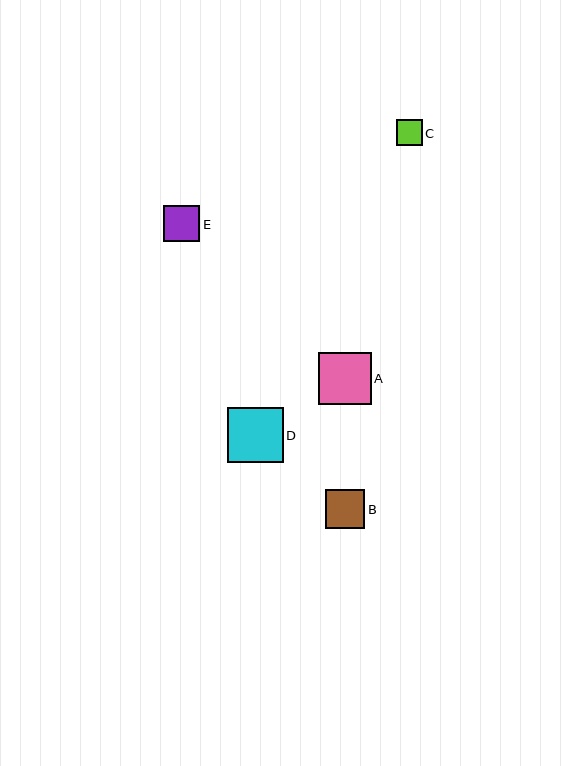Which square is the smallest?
Square C is the smallest with a size of approximately 26 pixels.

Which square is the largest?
Square D is the largest with a size of approximately 55 pixels.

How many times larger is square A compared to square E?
Square A is approximately 1.5 times the size of square E.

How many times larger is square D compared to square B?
Square D is approximately 1.4 times the size of square B.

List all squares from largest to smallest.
From largest to smallest: D, A, B, E, C.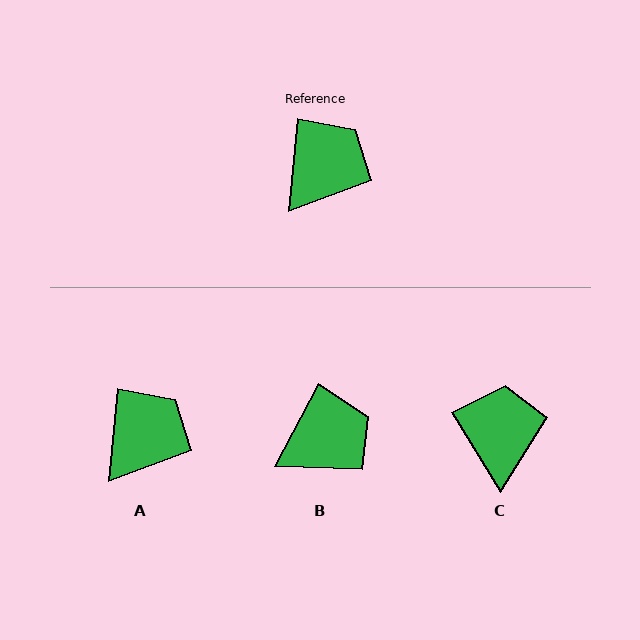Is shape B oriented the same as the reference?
No, it is off by about 23 degrees.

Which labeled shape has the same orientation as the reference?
A.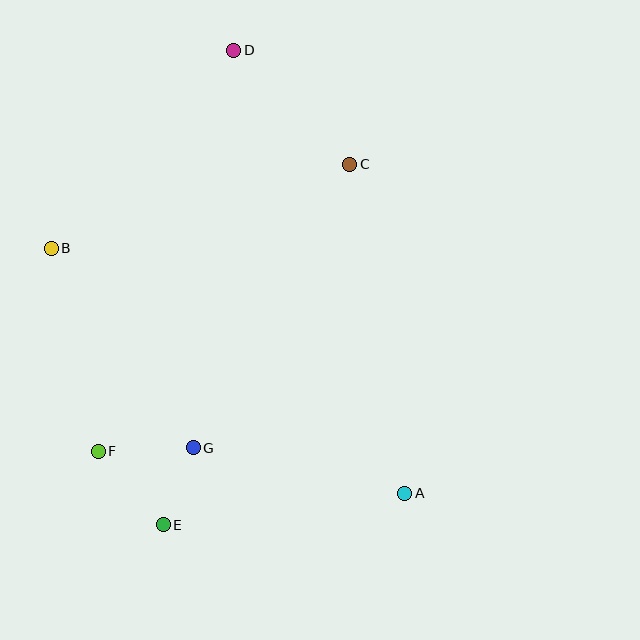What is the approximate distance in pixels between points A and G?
The distance between A and G is approximately 216 pixels.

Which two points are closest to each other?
Points E and G are closest to each other.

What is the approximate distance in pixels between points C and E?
The distance between C and E is approximately 406 pixels.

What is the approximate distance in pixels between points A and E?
The distance between A and E is approximately 244 pixels.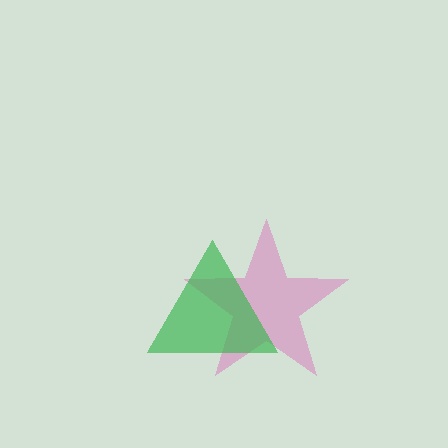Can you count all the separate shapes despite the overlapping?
Yes, there are 2 separate shapes.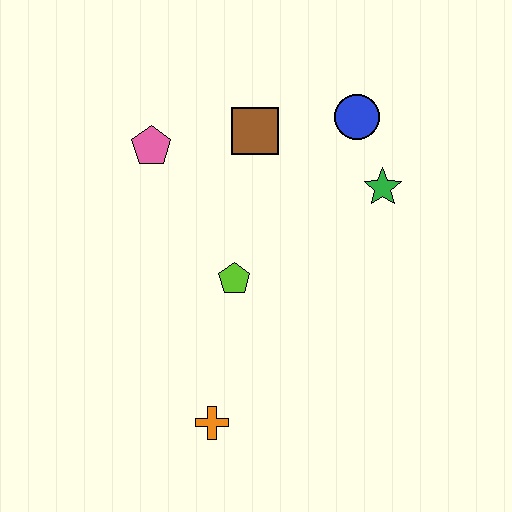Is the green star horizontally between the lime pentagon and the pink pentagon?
No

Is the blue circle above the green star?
Yes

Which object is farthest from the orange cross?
The blue circle is farthest from the orange cross.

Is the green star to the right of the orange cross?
Yes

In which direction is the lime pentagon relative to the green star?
The lime pentagon is to the left of the green star.